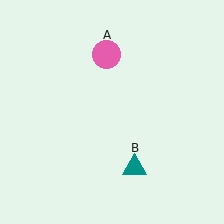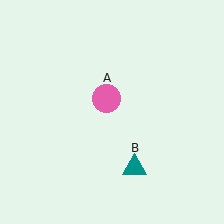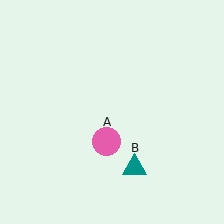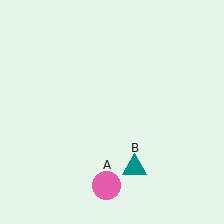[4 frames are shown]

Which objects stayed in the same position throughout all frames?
Teal triangle (object B) remained stationary.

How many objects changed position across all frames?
1 object changed position: pink circle (object A).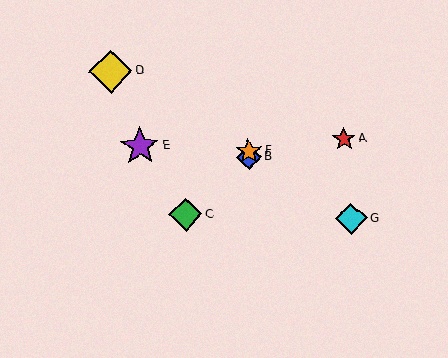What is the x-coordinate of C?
Object C is at x≈186.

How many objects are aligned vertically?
2 objects (B, F) are aligned vertically.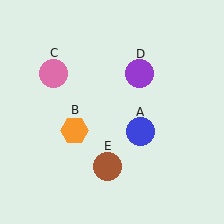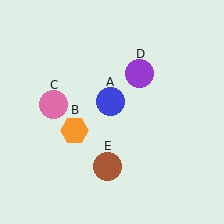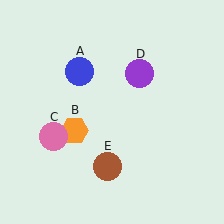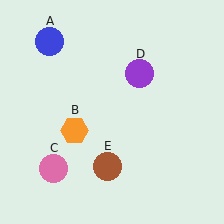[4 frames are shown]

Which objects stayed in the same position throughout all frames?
Orange hexagon (object B) and purple circle (object D) and brown circle (object E) remained stationary.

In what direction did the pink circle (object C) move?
The pink circle (object C) moved down.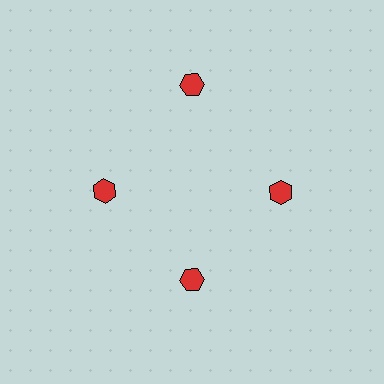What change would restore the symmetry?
The symmetry would be restored by moving it inward, back onto the ring so that all 4 hexagons sit at equal angles and equal distance from the center.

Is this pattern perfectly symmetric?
No. The 4 red hexagons are arranged in a ring, but one element near the 12 o'clock position is pushed outward from the center, breaking the 4-fold rotational symmetry.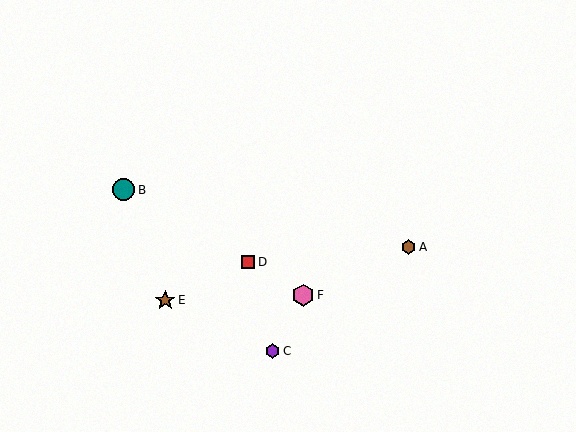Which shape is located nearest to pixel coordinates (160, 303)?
The brown star (labeled E) at (165, 300) is nearest to that location.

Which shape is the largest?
The pink hexagon (labeled F) is the largest.